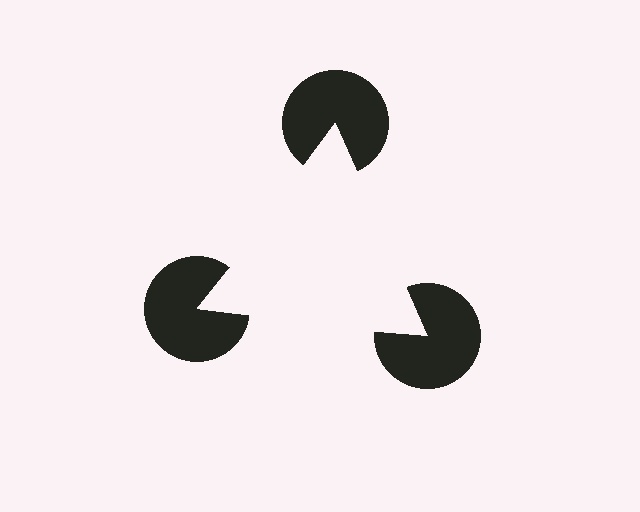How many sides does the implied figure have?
3 sides.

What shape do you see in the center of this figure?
An illusory triangle — its edges are inferred from the aligned wedge cuts in the pac-man discs, not physically drawn.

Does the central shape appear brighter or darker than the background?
It typically appears slightly brighter than the background, even though no actual brightness change is drawn.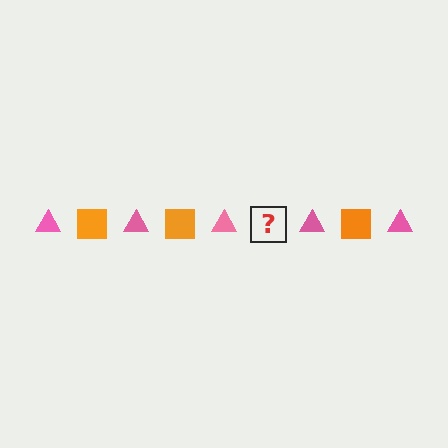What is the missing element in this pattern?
The missing element is an orange square.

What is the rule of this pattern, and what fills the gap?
The rule is that the pattern alternates between pink triangle and orange square. The gap should be filled with an orange square.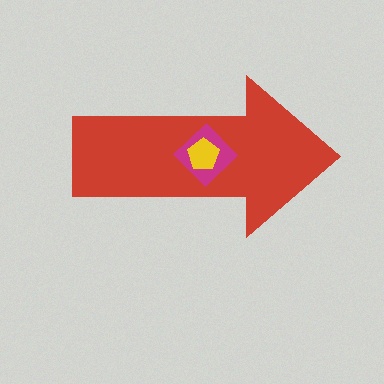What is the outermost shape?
The red arrow.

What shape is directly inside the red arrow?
The magenta diamond.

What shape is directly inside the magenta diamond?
The yellow pentagon.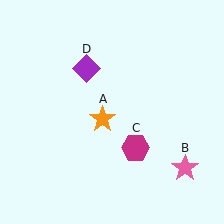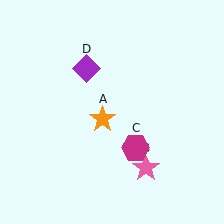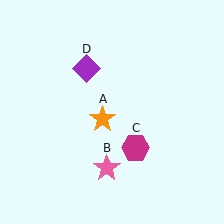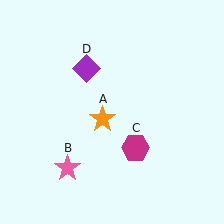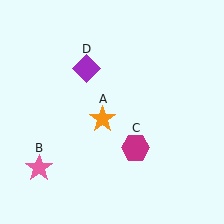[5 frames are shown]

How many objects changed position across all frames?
1 object changed position: pink star (object B).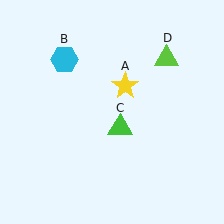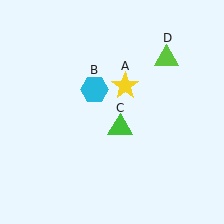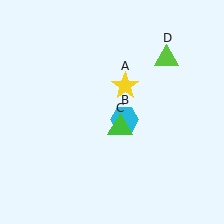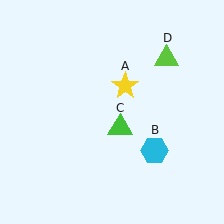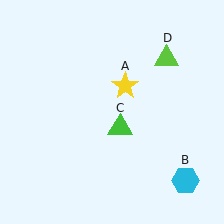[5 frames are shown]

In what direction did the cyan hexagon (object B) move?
The cyan hexagon (object B) moved down and to the right.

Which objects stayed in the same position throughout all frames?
Yellow star (object A) and green triangle (object C) and lime triangle (object D) remained stationary.